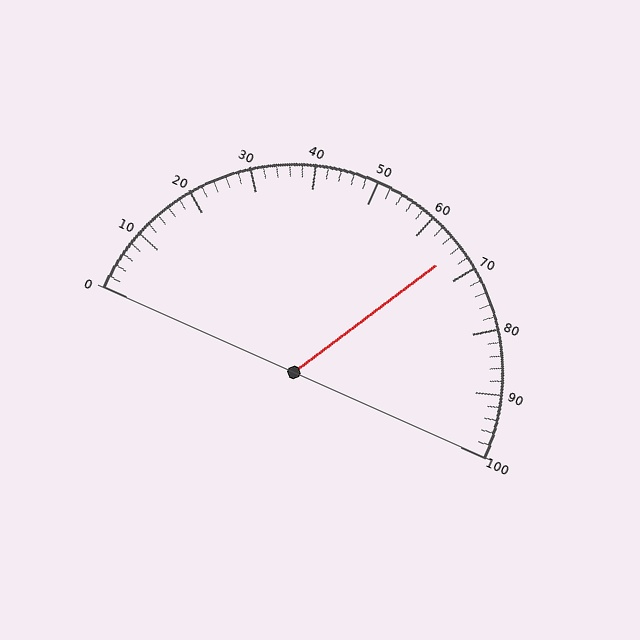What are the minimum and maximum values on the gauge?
The gauge ranges from 0 to 100.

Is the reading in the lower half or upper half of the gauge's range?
The reading is in the upper half of the range (0 to 100).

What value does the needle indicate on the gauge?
The needle indicates approximately 66.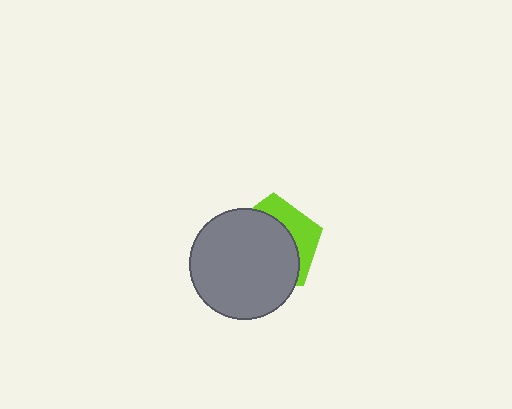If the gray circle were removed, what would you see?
You would see the complete lime pentagon.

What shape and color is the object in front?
The object in front is a gray circle.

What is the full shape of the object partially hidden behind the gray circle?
The partially hidden object is a lime pentagon.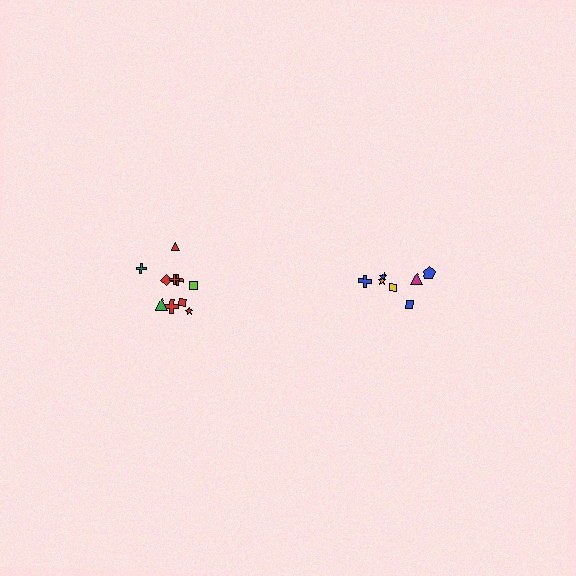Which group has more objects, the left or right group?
The left group.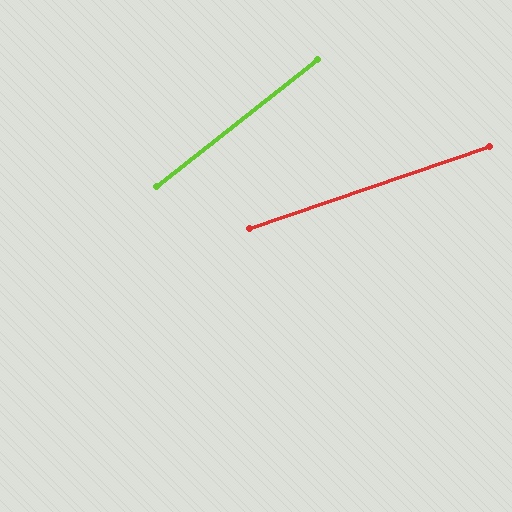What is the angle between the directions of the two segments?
Approximately 20 degrees.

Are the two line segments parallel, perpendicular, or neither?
Neither parallel nor perpendicular — they differ by about 20°.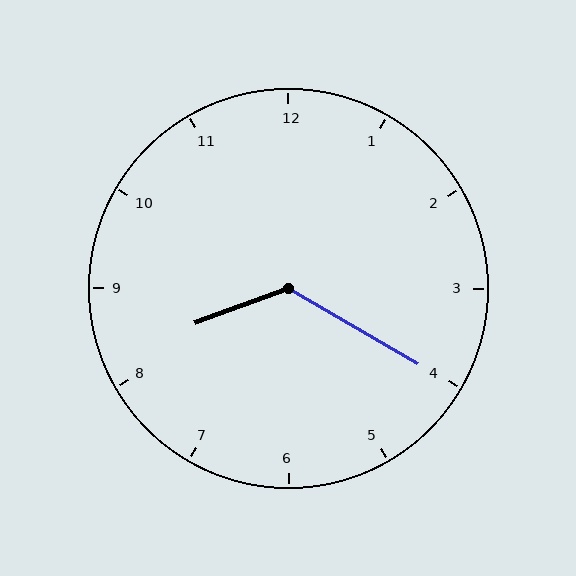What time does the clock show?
8:20.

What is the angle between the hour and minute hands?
Approximately 130 degrees.